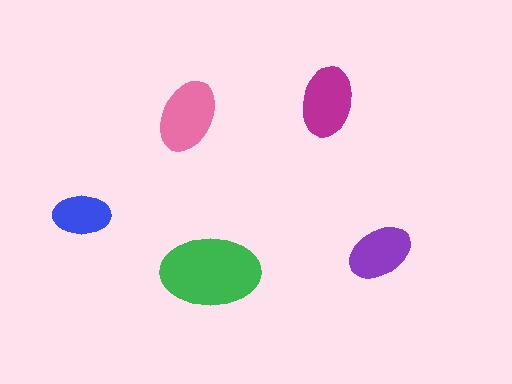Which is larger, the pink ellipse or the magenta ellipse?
The pink one.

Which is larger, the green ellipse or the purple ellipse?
The green one.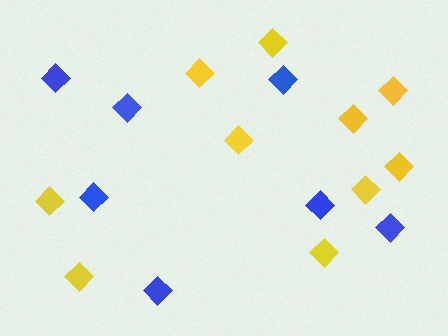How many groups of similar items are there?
There are 2 groups: one group of blue diamonds (7) and one group of yellow diamonds (10).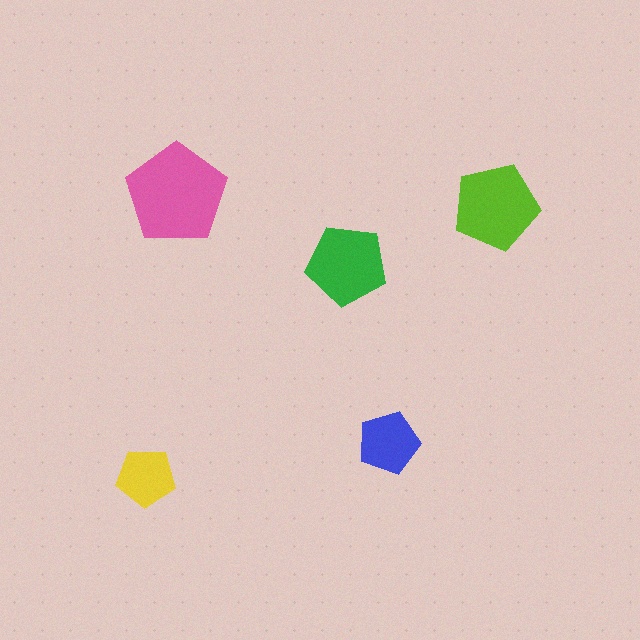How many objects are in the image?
There are 5 objects in the image.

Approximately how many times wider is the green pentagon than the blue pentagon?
About 1.5 times wider.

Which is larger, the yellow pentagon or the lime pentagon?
The lime one.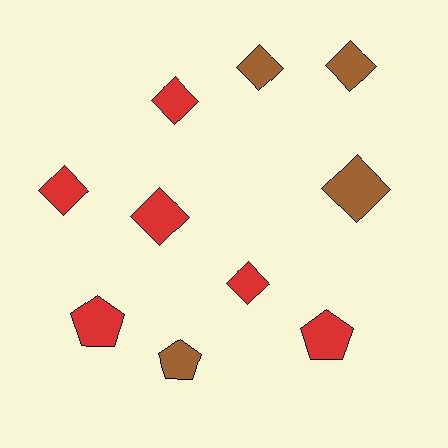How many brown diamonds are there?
There are 3 brown diamonds.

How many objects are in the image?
There are 10 objects.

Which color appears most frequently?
Red, with 6 objects.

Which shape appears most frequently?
Diamond, with 7 objects.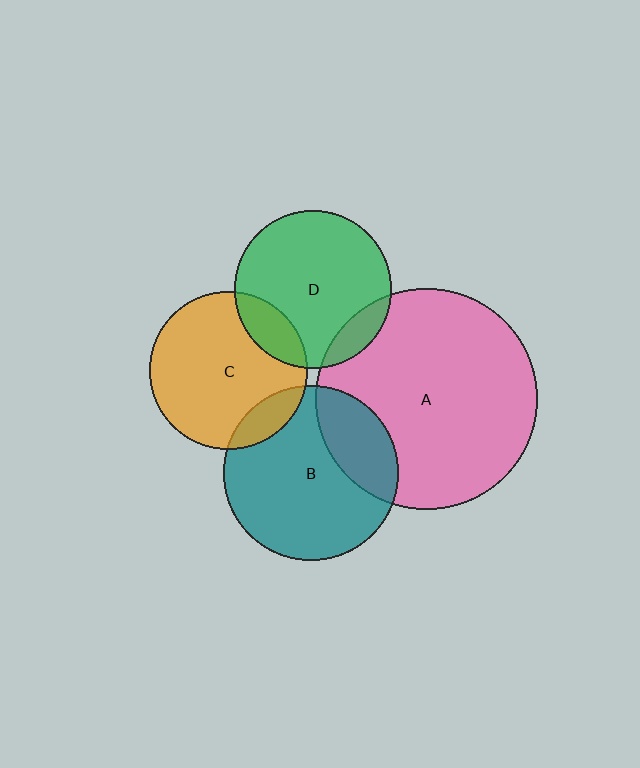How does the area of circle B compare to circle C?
Approximately 1.2 times.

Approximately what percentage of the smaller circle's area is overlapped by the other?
Approximately 10%.